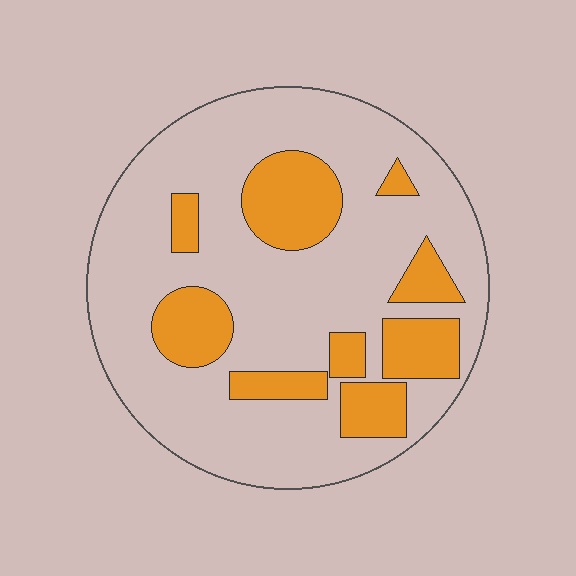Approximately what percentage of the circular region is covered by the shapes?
Approximately 25%.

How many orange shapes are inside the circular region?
9.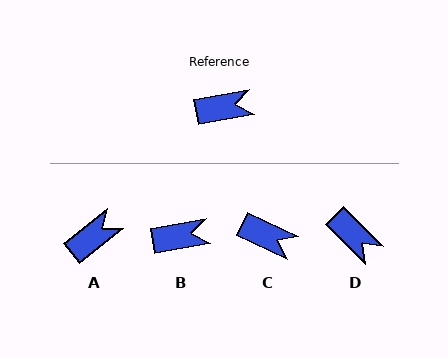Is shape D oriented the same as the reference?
No, it is off by about 55 degrees.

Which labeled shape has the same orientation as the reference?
B.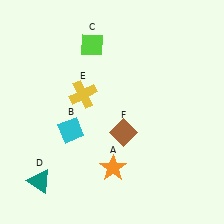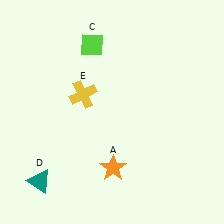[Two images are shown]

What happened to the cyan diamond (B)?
The cyan diamond (B) was removed in Image 2. It was in the bottom-left area of Image 1.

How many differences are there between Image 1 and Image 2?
There are 2 differences between the two images.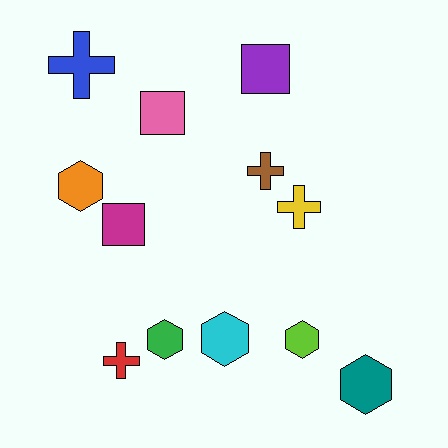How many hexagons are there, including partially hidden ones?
There are 5 hexagons.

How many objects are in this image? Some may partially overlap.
There are 12 objects.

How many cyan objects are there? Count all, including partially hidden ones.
There is 1 cyan object.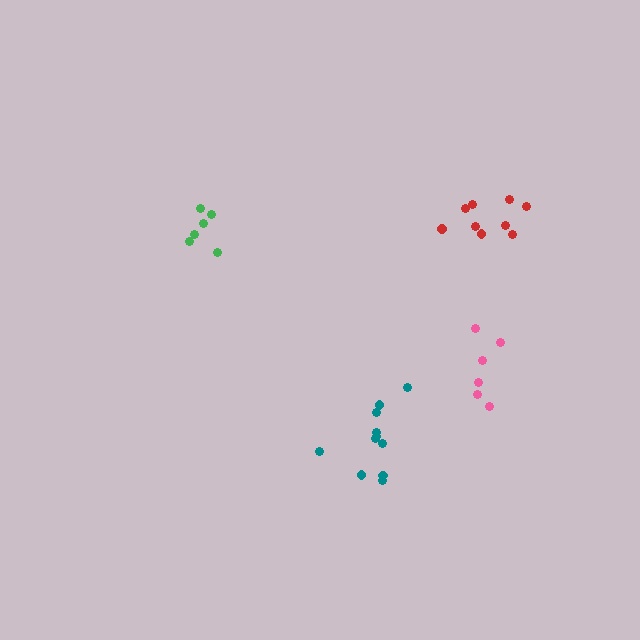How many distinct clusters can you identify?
There are 4 distinct clusters.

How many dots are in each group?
Group 1: 6 dots, Group 2: 6 dots, Group 3: 11 dots, Group 4: 9 dots (32 total).